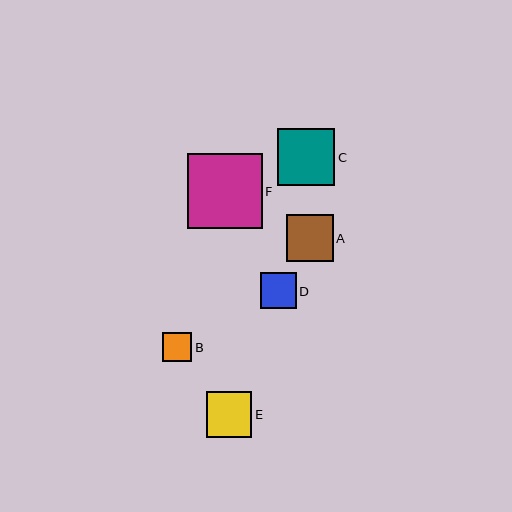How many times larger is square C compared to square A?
Square C is approximately 1.2 times the size of square A.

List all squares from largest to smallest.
From largest to smallest: F, C, A, E, D, B.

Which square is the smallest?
Square B is the smallest with a size of approximately 29 pixels.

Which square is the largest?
Square F is the largest with a size of approximately 75 pixels.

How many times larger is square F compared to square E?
Square F is approximately 1.6 times the size of square E.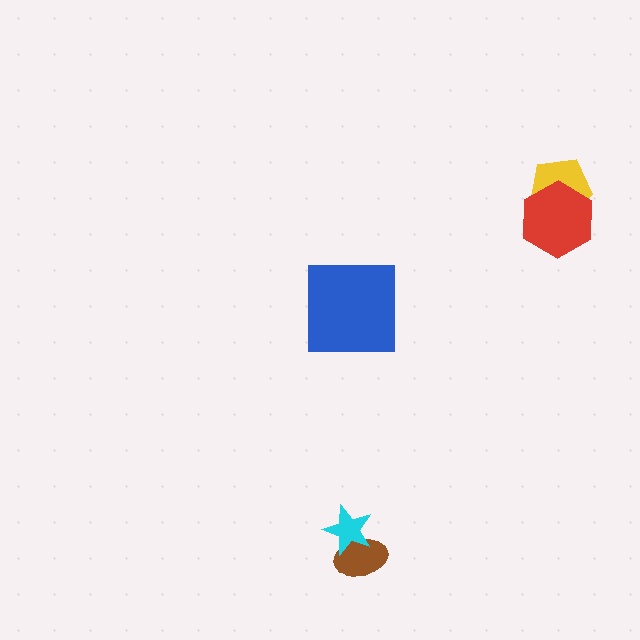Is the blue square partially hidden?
No, no other shape covers it.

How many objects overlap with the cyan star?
1 object overlaps with the cyan star.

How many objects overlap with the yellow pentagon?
1 object overlaps with the yellow pentagon.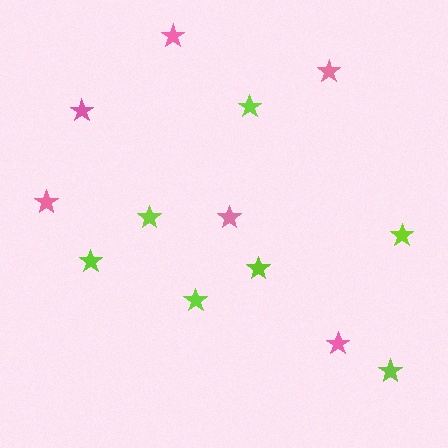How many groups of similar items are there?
There are 2 groups: one group of lime stars (7) and one group of pink stars (6).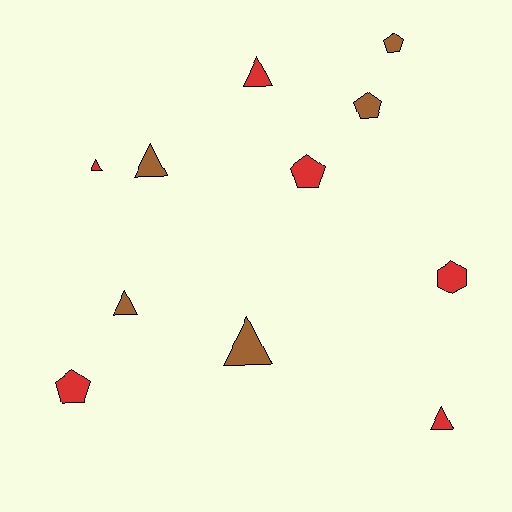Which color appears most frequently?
Red, with 6 objects.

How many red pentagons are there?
There are 2 red pentagons.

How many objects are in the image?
There are 11 objects.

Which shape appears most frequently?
Triangle, with 6 objects.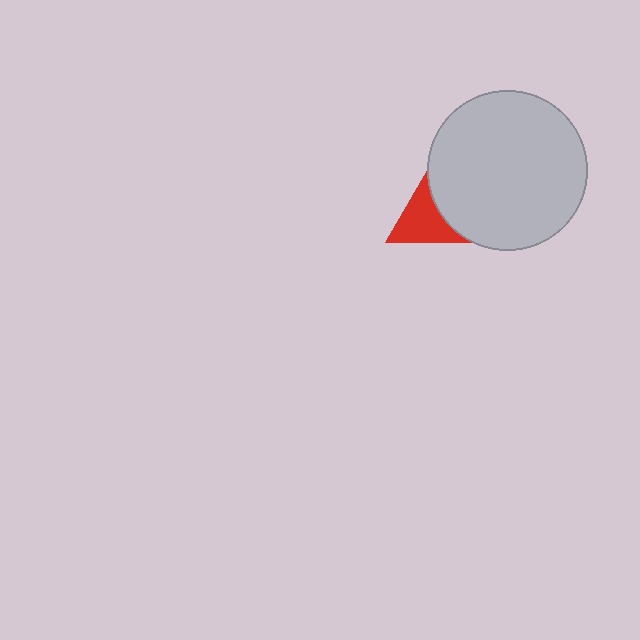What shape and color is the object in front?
The object in front is a light gray circle.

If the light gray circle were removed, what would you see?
You would see the complete red triangle.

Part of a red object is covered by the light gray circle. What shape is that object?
It is a triangle.